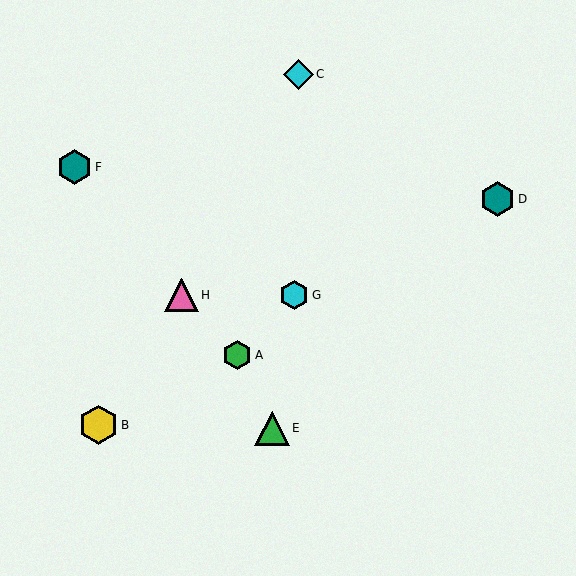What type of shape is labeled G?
Shape G is a cyan hexagon.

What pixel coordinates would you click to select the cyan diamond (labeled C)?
Click at (298, 74) to select the cyan diamond C.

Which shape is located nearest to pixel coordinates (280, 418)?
The green triangle (labeled E) at (272, 428) is nearest to that location.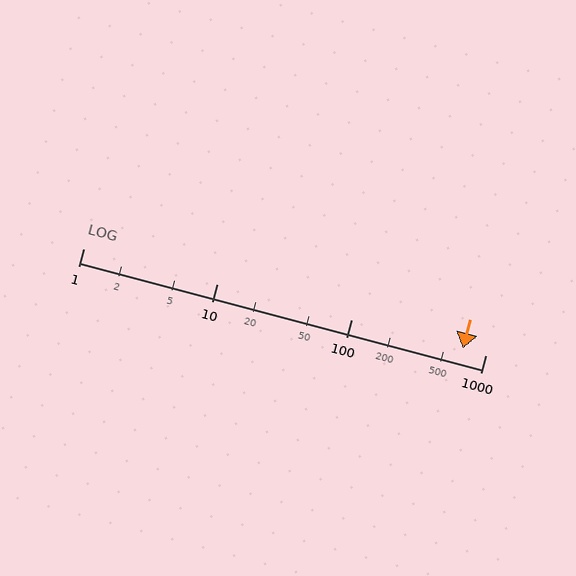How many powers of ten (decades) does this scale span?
The scale spans 3 decades, from 1 to 1000.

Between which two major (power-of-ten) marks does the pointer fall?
The pointer is between 100 and 1000.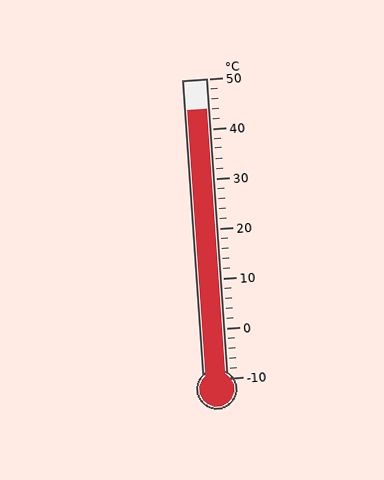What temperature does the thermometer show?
The thermometer shows approximately 44°C.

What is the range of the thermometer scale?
The thermometer scale ranges from -10°C to 50°C.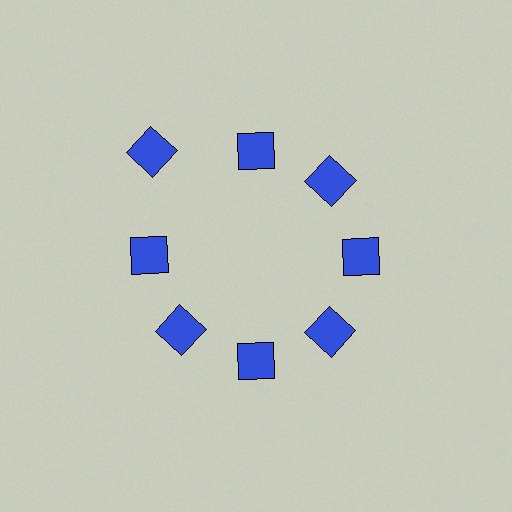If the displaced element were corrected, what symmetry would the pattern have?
It would have 8-fold rotational symmetry — the pattern would map onto itself every 45 degrees.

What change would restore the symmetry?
The symmetry would be restored by moving it inward, back onto the ring so that all 8 squares sit at equal angles and equal distance from the center.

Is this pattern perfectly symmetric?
No. The 8 blue squares are arranged in a ring, but one element near the 10 o'clock position is pushed outward from the center, breaking the 8-fold rotational symmetry.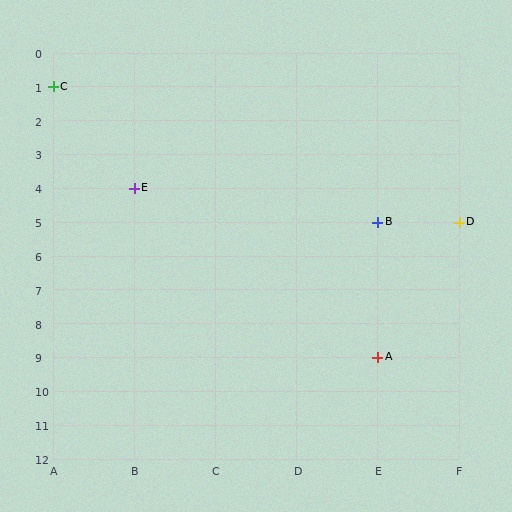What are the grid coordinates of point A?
Point A is at grid coordinates (E, 9).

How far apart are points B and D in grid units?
Points B and D are 1 column apart.